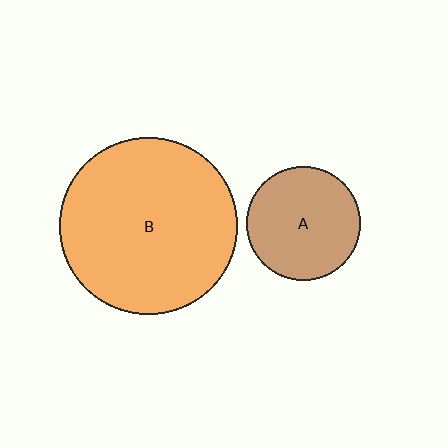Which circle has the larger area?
Circle B (orange).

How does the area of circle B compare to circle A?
Approximately 2.4 times.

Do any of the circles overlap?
No, none of the circles overlap.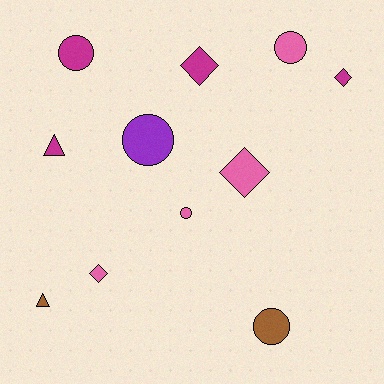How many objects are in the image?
There are 11 objects.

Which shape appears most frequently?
Circle, with 5 objects.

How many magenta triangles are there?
There is 1 magenta triangle.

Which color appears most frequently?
Magenta, with 4 objects.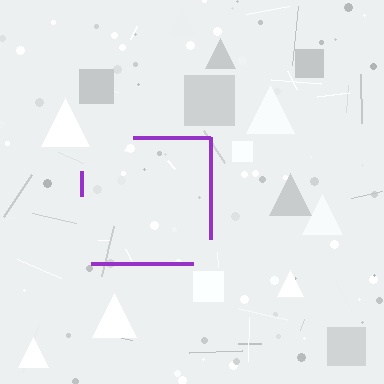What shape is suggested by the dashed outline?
The dashed outline suggests a square.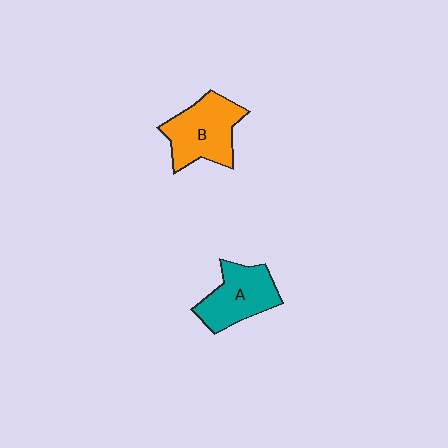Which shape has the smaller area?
Shape A (teal).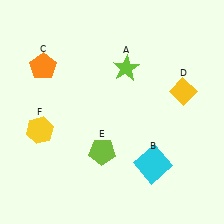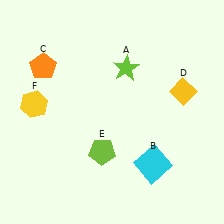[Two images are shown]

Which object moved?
The yellow hexagon (F) moved up.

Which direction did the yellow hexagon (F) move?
The yellow hexagon (F) moved up.